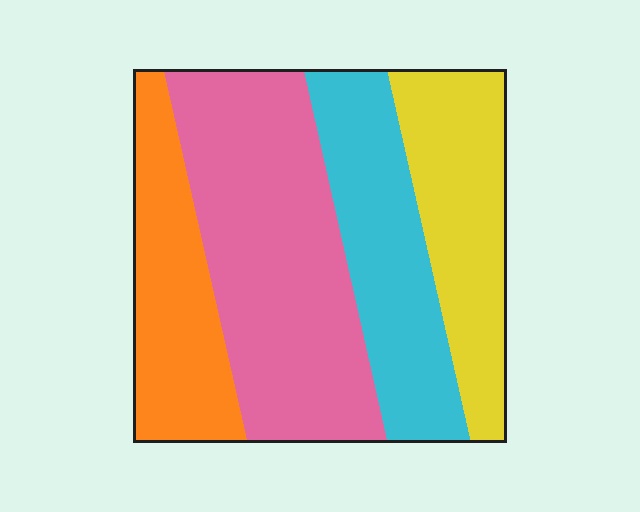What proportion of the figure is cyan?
Cyan covers 22% of the figure.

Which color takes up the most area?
Pink, at roughly 35%.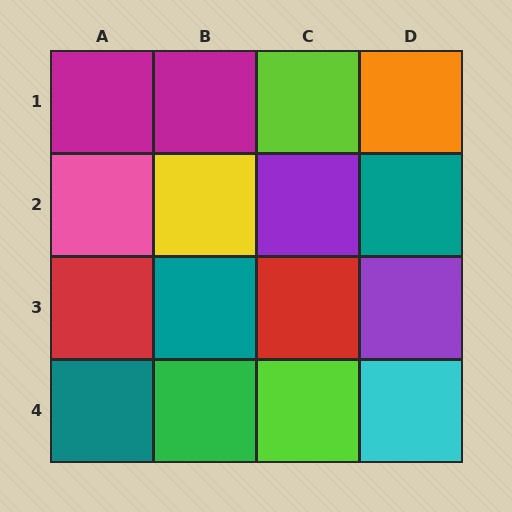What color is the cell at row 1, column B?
Magenta.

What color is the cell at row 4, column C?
Lime.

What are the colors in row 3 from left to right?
Red, teal, red, purple.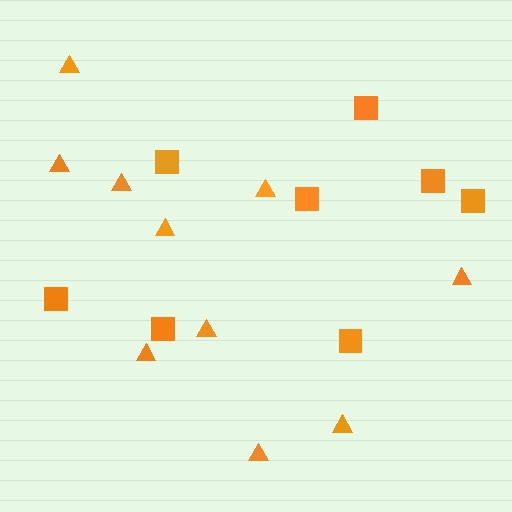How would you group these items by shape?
There are 2 groups: one group of triangles (10) and one group of squares (8).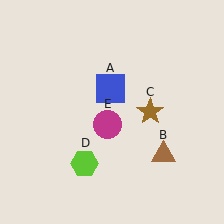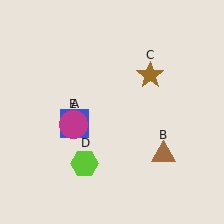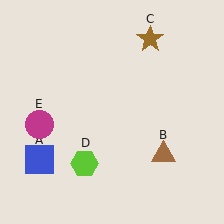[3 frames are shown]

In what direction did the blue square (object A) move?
The blue square (object A) moved down and to the left.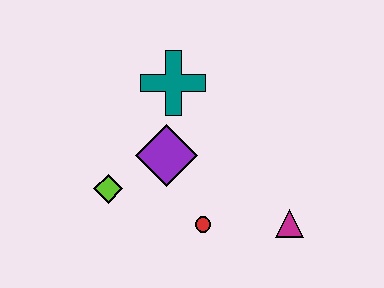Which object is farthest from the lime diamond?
The magenta triangle is farthest from the lime diamond.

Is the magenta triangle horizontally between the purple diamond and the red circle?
No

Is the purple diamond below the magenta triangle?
No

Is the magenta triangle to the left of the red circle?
No